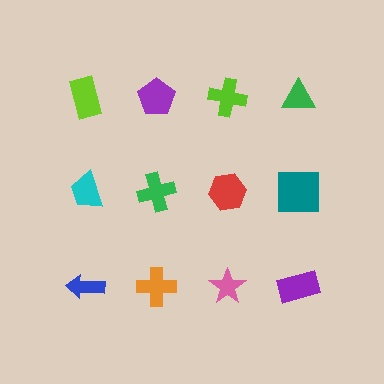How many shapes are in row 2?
4 shapes.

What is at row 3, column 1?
A blue arrow.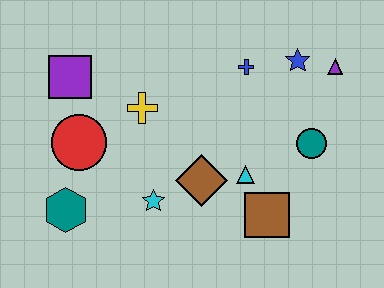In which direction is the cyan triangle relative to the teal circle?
The cyan triangle is to the left of the teal circle.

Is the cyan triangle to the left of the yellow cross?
No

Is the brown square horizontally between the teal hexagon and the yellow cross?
No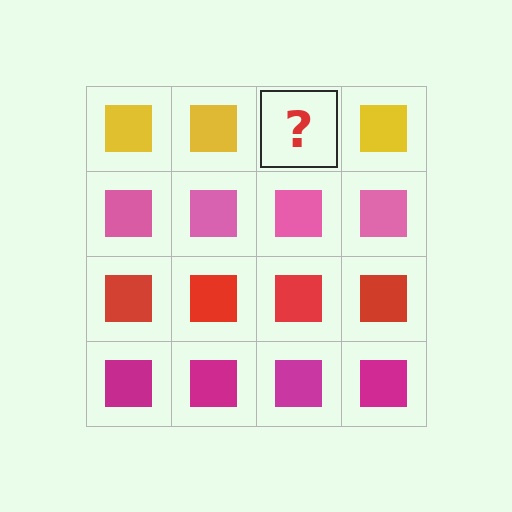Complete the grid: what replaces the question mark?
The question mark should be replaced with a yellow square.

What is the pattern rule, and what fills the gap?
The rule is that each row has a consistent color. The gap should be filled with a yellow square.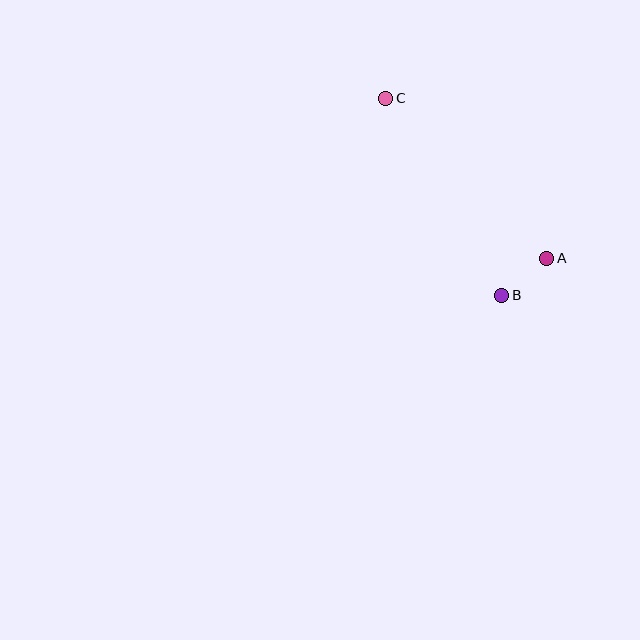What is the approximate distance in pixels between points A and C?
The distance between A and C is approximately 227 pixels.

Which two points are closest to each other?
Points A and B are closest to each other.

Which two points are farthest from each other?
Points B and C are farthest from each other.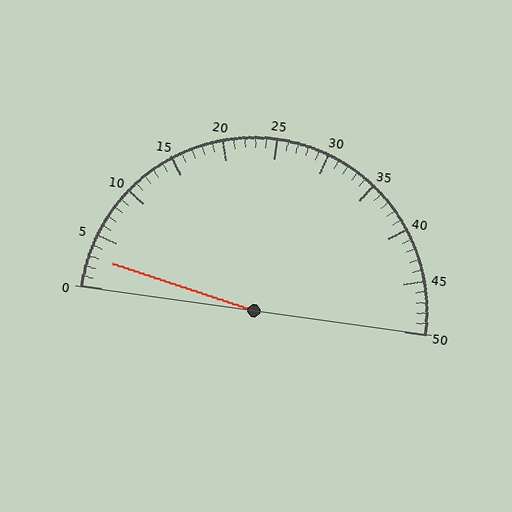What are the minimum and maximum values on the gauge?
The gauge ranges from 0 to 50.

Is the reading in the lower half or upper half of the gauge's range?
The reading is in the lower half of the range (0 to 50).